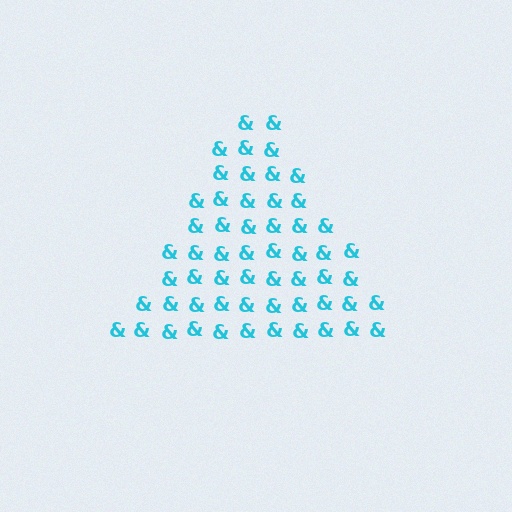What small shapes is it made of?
It is made of small ampersands.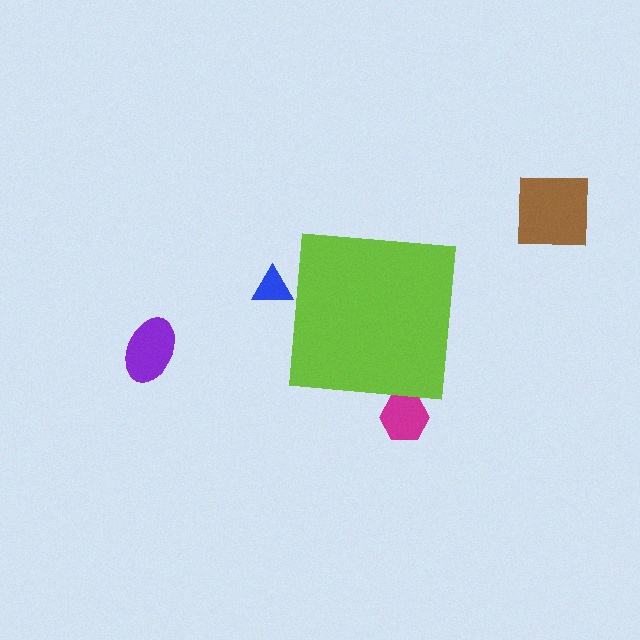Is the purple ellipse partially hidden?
No, the purple ellipse is fully visible.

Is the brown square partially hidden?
No, the brown square is fully visible.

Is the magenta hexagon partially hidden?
Yes, the magenta hexagon is partially hidden behind the lime square.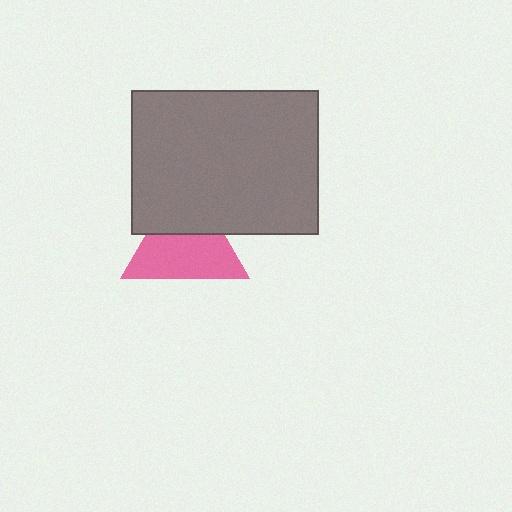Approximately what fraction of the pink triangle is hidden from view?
Roughly 37% of the pink triangle is hidden behind the gray rectangle.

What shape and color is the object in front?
The object in front is a gray rectangle.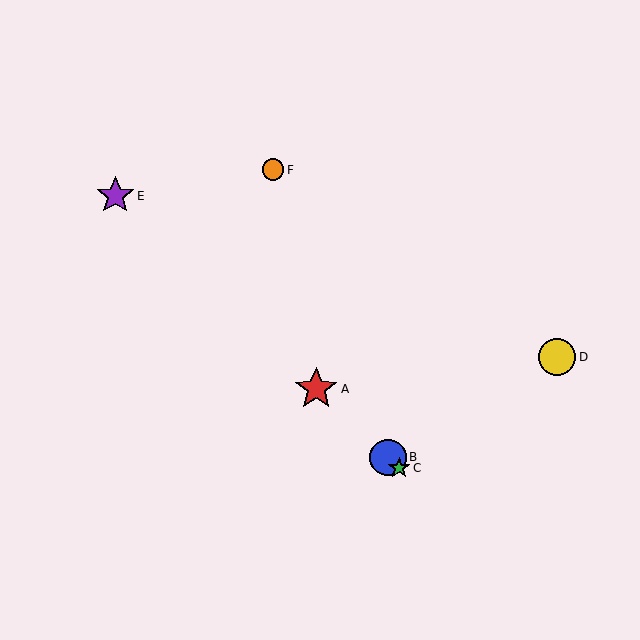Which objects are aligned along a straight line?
Objects A, B, C, E are aligned along a straight line.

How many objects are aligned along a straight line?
4 objects (A, B, C, E) are aligned along a straight line.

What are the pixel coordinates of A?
Object A is at (316, 389).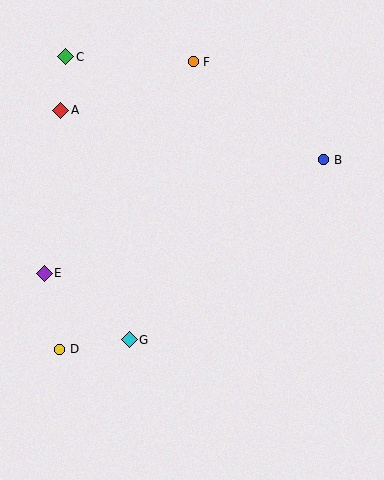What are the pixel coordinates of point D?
Point D is at (60, 349).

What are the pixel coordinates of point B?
Point B is at (324, 160).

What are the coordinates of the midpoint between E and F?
The midpoint between E and F is at (119, 168).